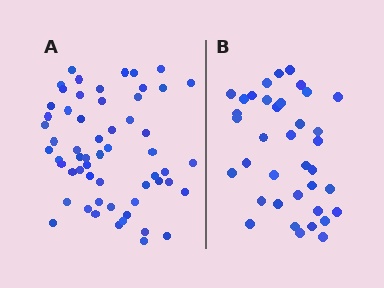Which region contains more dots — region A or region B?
Region A (the left region) has more dots.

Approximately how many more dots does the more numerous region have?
Region A has approximately 20 more dots than region B.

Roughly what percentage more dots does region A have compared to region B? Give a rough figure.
About 55% more.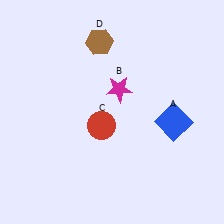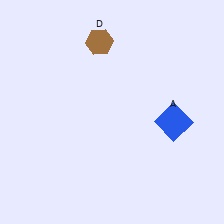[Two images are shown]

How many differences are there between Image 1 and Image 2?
There are 2 differences between the two images.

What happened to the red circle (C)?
The red circle (C) was removed in Image 2. It was in the bottom-left area of Image 1.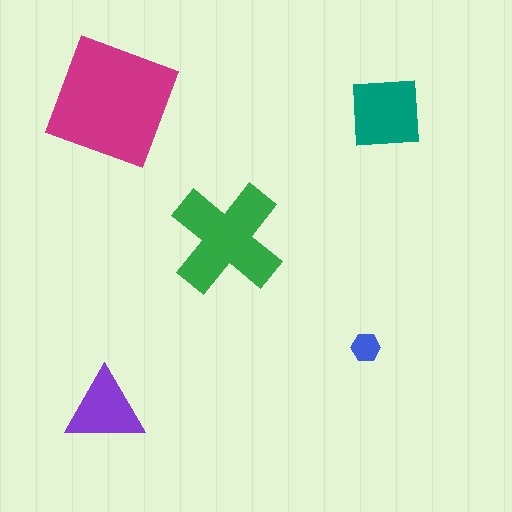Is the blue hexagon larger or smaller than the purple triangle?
Smaller.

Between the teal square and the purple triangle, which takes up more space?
The teal square.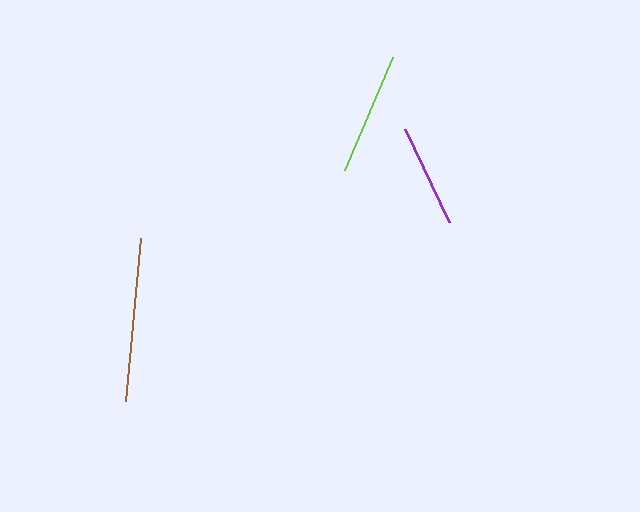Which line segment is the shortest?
The purple line is the shortest at approximately 102 pixels.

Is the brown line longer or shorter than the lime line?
The brown line is longer than the lime line.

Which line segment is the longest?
The brown line is the longest at approximately 164 pixels.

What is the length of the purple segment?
The purple segment is approximately 102 pixels long.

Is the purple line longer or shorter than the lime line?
The lime line is longer than the purple line.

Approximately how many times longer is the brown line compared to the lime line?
The brown line is approximately 1.3 times the length of the lime line.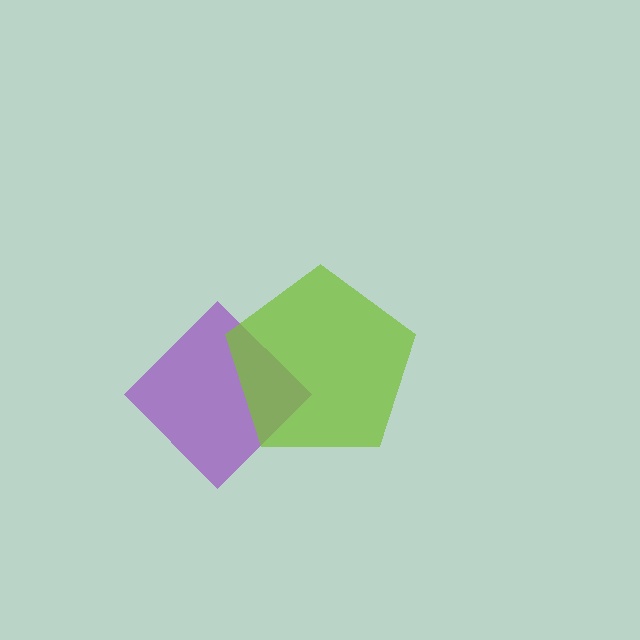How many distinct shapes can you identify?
There are 2 distinct shapes: a purple diamond, a lime pentagon.